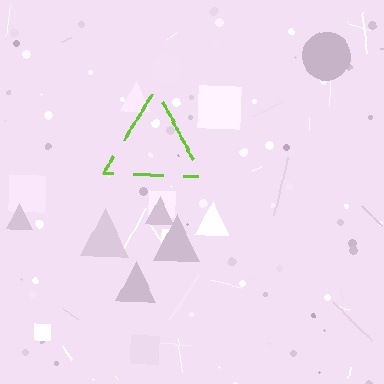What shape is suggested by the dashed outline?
The dashed outline suggests a triangle.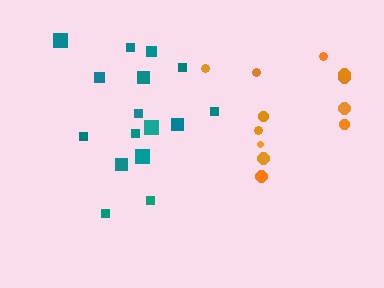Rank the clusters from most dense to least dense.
teal, orange.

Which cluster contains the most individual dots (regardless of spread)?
Teal (16).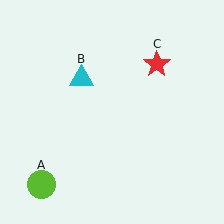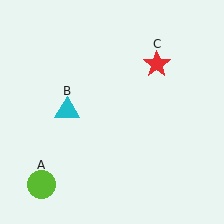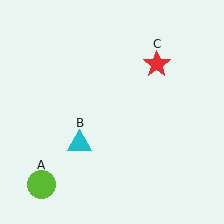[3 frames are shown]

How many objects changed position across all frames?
1 object changed position: cyan triangle (object B).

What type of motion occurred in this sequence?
The cyan triangle (object B) rotated counterclockwise around the center of the scene.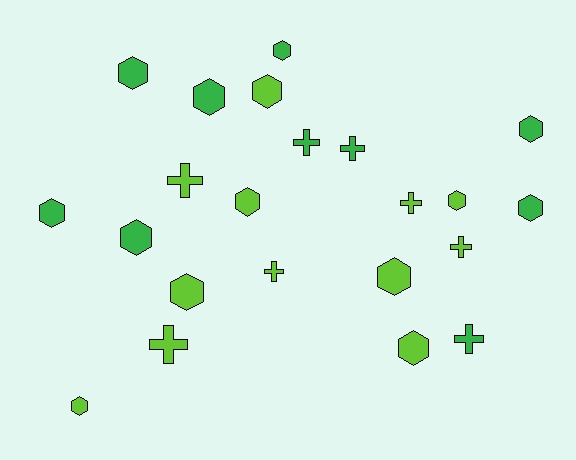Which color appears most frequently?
Lime, with 12 objects.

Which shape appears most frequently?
Hexagon, with 14 objects.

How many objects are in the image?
There are 22 objects.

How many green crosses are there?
There are 3 green crosses.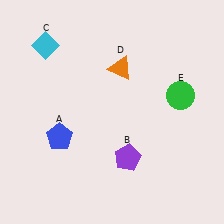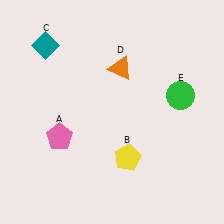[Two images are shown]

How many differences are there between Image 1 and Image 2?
There are 3 differences between the two images.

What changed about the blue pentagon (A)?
In Image 1, A is blue. In Image 2, it changed to pink.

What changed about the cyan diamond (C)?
In Image 1, C is cyan. In Image 2, it changed to teal.